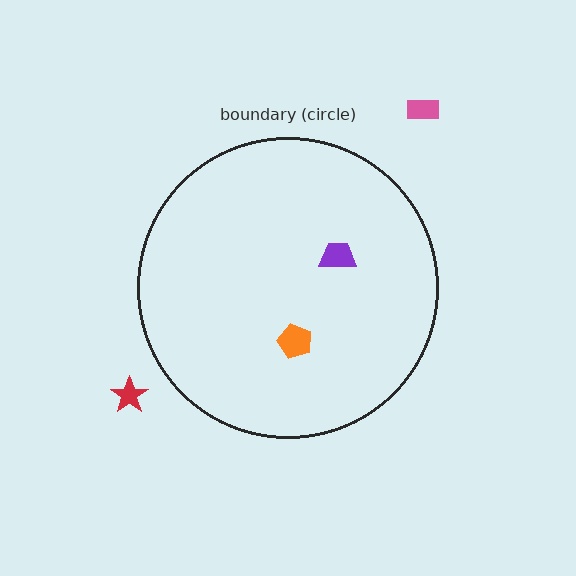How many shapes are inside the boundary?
2 inside, 2 outside.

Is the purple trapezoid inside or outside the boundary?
Inside.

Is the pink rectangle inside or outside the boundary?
Outside.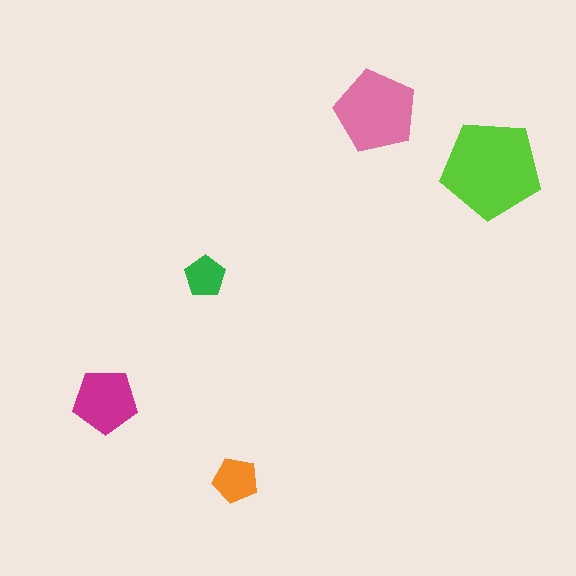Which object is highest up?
The pink pentagon is topmost.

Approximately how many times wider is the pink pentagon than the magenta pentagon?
About 1.5 times wider.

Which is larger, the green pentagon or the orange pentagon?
The orange one.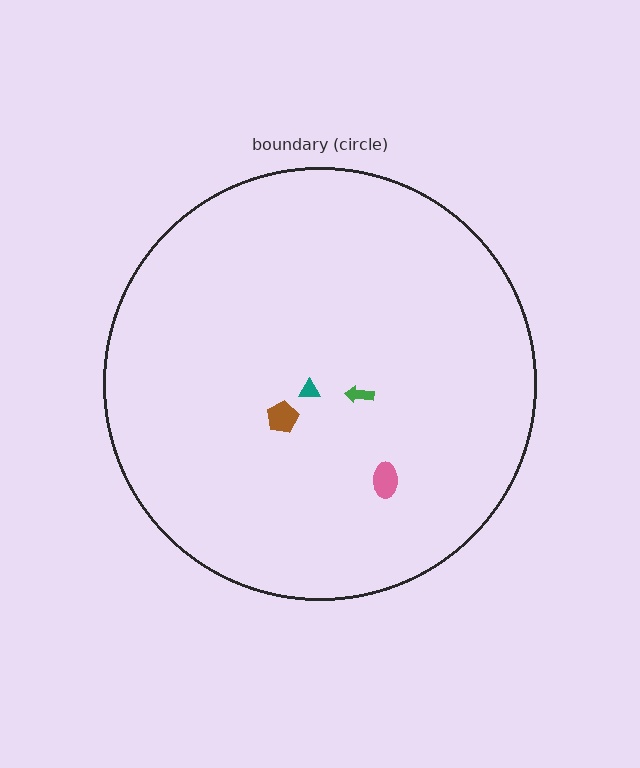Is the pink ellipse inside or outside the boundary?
Inside.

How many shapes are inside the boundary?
4 inside, 0 outside.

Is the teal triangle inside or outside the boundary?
Inside.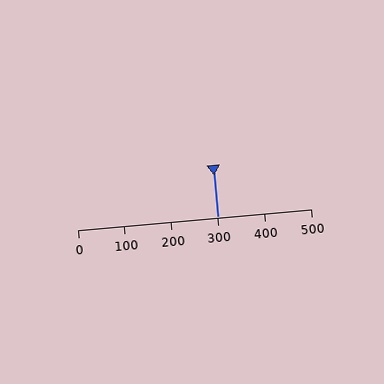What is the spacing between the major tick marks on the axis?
The major ticks are spaced 100 apart.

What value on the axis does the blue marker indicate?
The marker indicates approximately 300.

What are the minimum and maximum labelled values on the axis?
The axis runs from 0 to 500.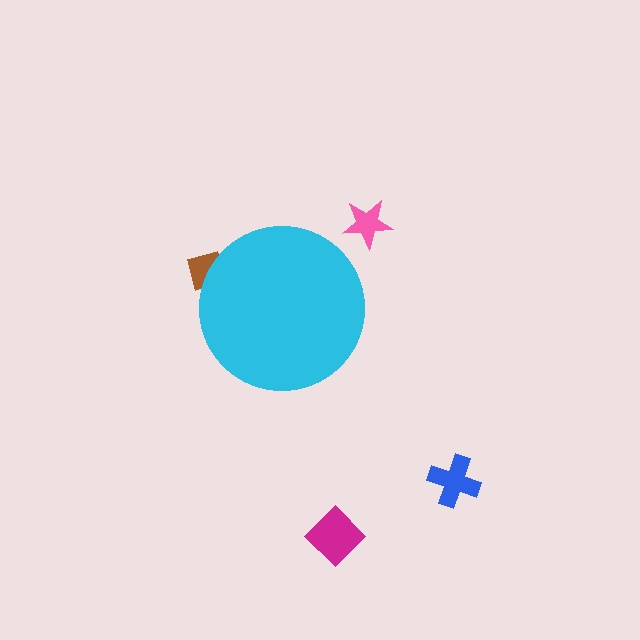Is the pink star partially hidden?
No, the pink star is fully visible.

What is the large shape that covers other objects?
A cyan circle.